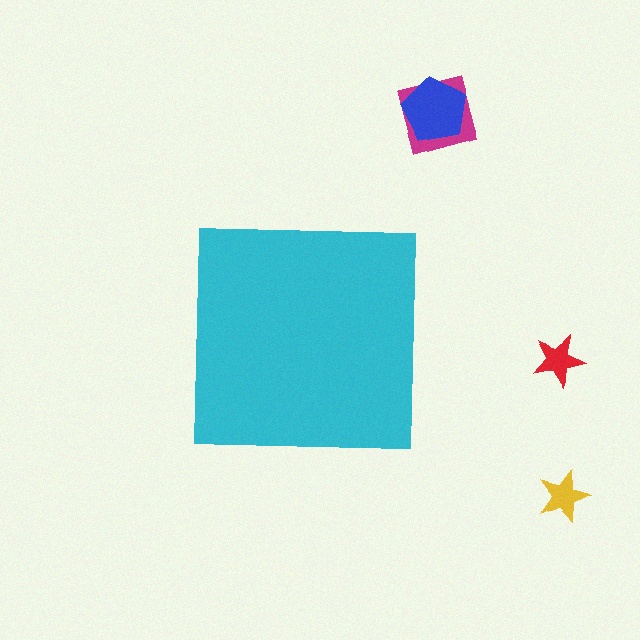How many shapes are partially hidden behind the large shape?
0 shapes are partially hidden.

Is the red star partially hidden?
No, the red star is fully visible.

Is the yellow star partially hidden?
No, the yellow star is fully visible.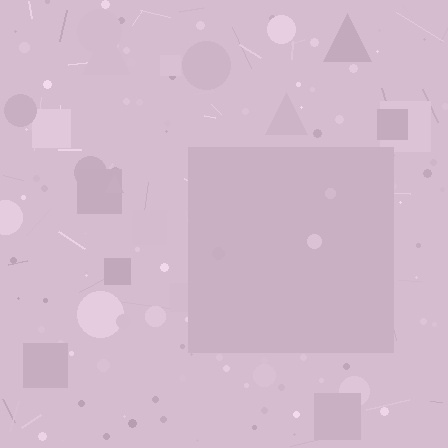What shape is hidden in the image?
A square is hidden in the image.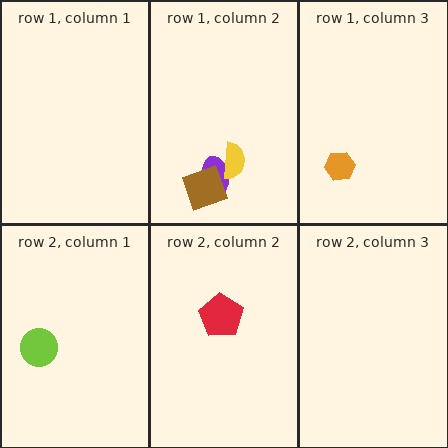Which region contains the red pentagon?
The row 2, column 2 region.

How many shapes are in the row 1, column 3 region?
1.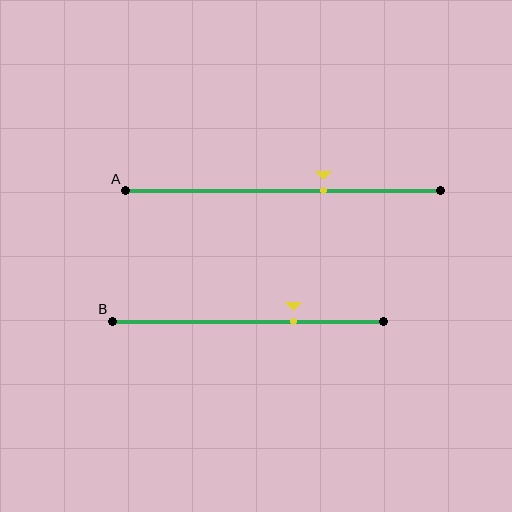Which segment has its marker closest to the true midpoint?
Segment A has its marker closest to the true midpoint.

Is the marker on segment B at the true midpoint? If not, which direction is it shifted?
No, the marker on segment B is shifted to the right by about 17% of the segment length.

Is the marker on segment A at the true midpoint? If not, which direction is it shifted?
No, the marker on segment A is shifted to the right by about 13% of the segment length.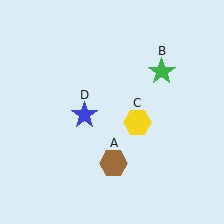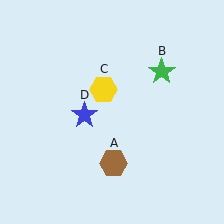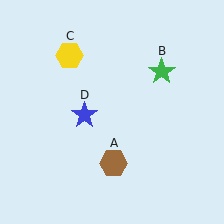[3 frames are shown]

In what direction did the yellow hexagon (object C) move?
The yellow hexagon (object C) moved up and to the left.